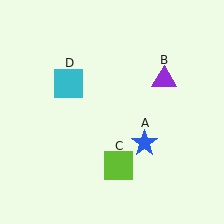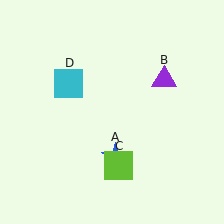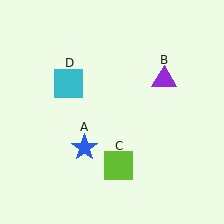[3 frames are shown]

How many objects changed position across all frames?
1 object changed position: blue star (object A).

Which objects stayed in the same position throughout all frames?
Purple triangle (object B) and lime square (object C) and cyan square (object D) remained stationary.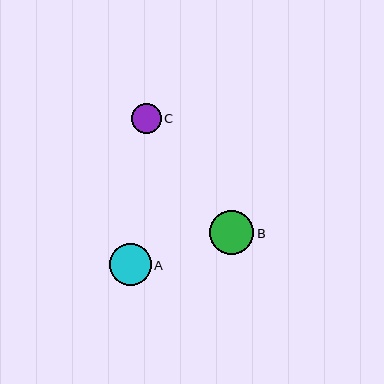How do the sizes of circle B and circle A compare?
Circle B and circle A are approximately the same size.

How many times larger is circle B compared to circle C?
Circle B is approximately 1.5 times the size of circle C.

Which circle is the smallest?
Circle C is the smallest with a size of approximately 30 pixels.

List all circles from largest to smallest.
From largest to smallest: B, A, C.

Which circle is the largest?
Circle B is the largest with a size of approximately 44 pixels.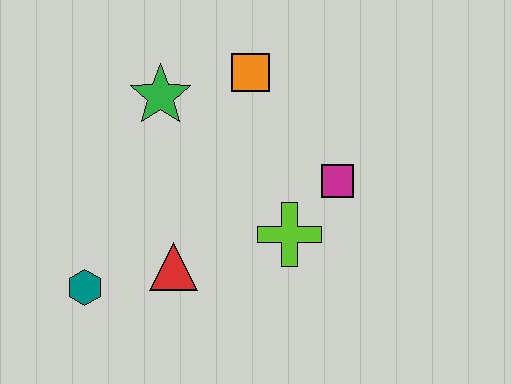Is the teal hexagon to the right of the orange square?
No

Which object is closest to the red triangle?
The teal hexagon is closest to the red triangle.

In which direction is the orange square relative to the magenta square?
The orange square is above the magenta square.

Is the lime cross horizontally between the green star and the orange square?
No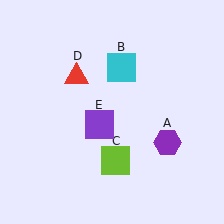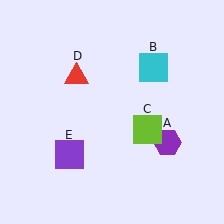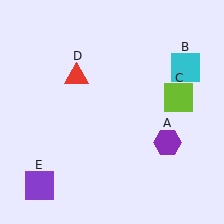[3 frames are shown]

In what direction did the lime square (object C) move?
The lime square (object C) moved up and to the right.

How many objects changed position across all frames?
3 objects changed position: cyan square (object B), lime square (object C), purple square (object E).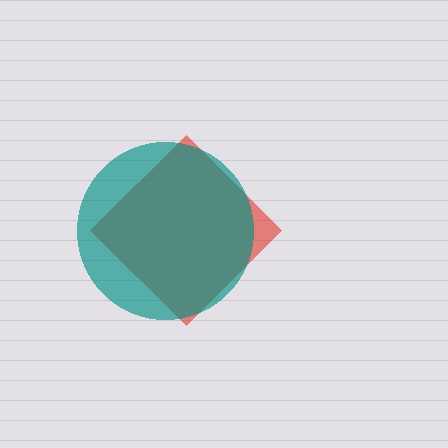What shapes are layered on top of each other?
The layered shapes are: a red diamond, a teal circle.